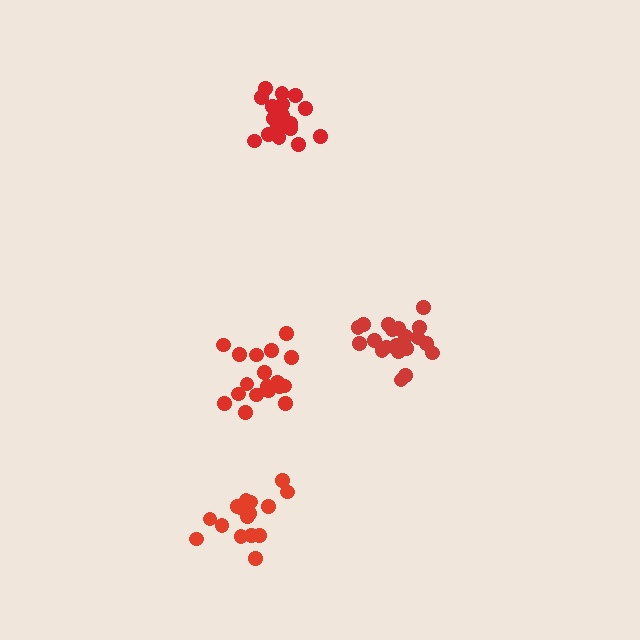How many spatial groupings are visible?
There are 4 spatial groupings.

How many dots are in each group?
Group 1: 19 dots, Group 2: 20 dots, Group 3: 16 dots, Group 4: 20 dots (75 total).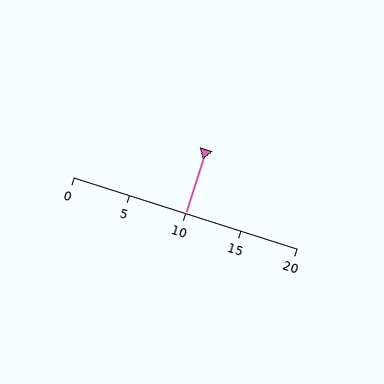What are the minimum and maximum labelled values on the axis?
The axis runs from 0 to 20.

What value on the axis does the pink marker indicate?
The marker indicates approximately 10.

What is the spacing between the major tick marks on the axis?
The major ticks are spaced 5 apart.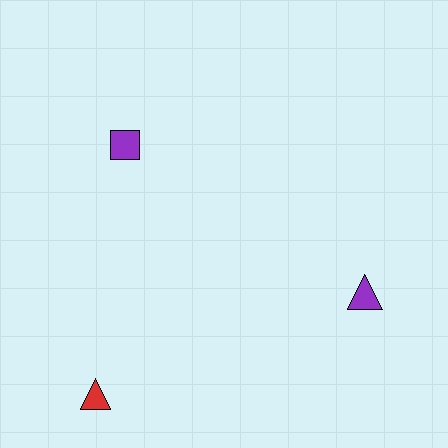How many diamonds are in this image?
There are no diamonds.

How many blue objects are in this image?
There are no blue objects.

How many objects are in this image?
There are 3 objects.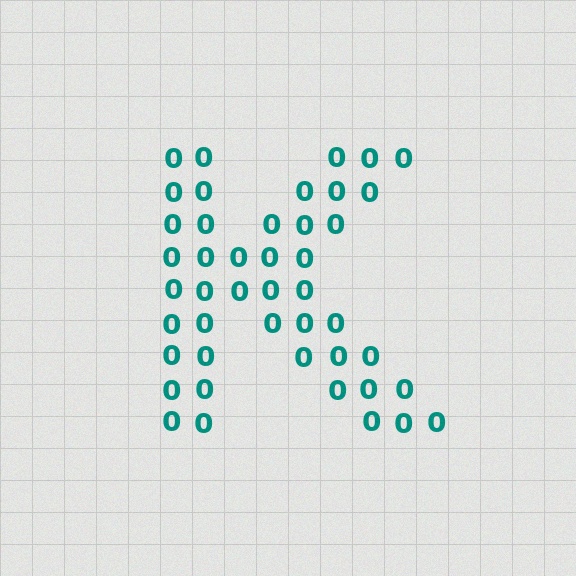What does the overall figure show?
The overall figure shows the letter K.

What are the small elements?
The small elements are digit 0's.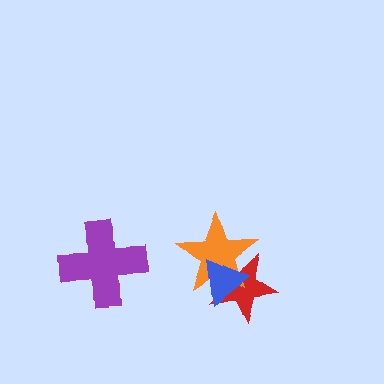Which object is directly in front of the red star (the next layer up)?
The orange star is directly in front of the red star.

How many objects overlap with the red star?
2 objects overlap with the red star.